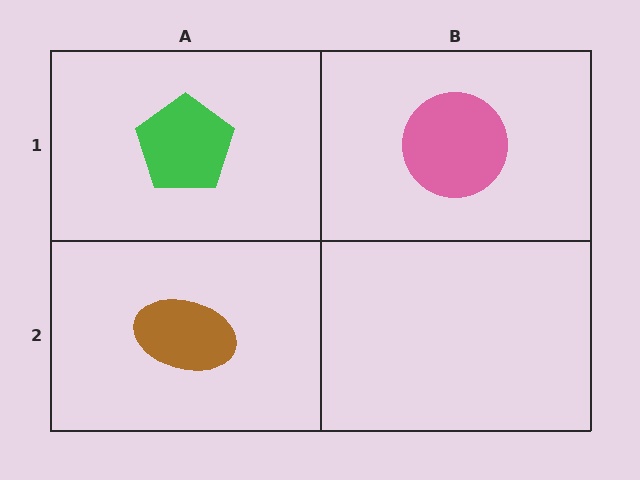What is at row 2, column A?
A brown ellipse.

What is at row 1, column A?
A green pentagon.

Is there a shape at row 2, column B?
No, that cell is empty.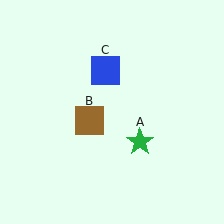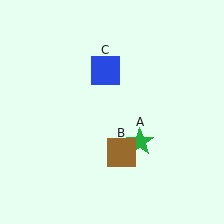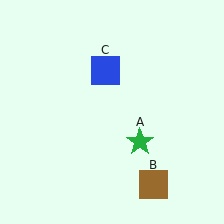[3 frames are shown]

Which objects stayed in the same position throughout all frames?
Green star (object A) and blue square (object C) remained stationary.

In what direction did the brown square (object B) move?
The brown square (object B) moved down and to the right.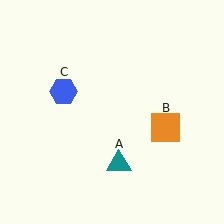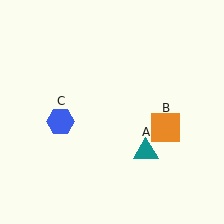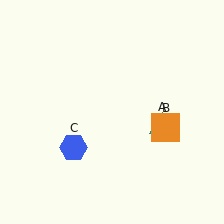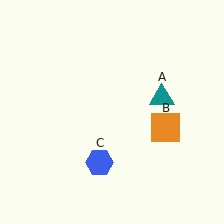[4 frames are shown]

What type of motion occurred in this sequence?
The teal triangle (object A), blue hexagon (object C) rotated counterclockwise around the center of the scene.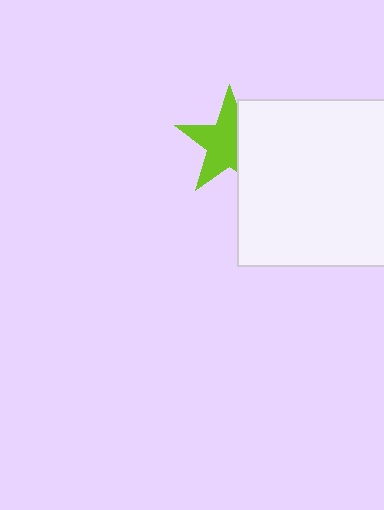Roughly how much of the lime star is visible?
About half of it is visible (roughly 64%).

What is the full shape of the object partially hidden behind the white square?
The partially hidden object is a lime star.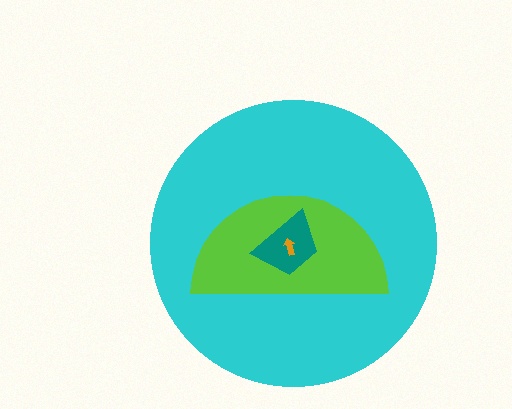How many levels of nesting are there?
4.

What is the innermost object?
The orange arrow.